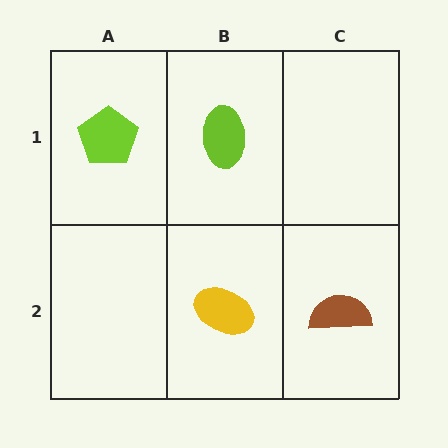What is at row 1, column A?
A lime pentagon.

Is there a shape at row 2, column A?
No, that cell is empty.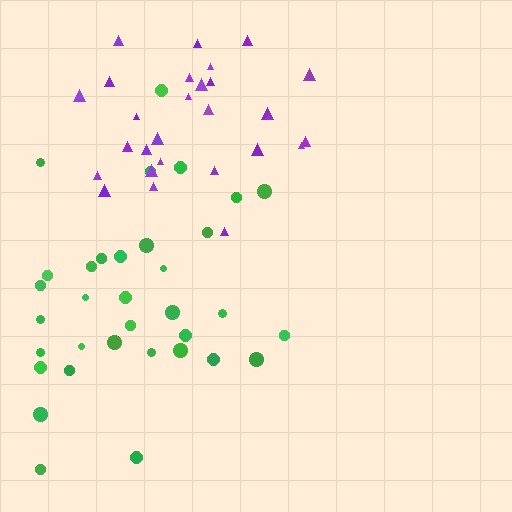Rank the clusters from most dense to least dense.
green, purple.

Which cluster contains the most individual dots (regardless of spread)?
Green (34).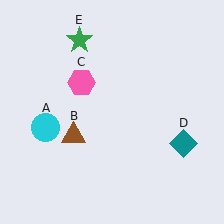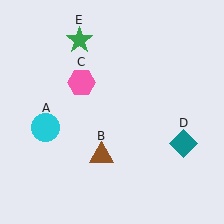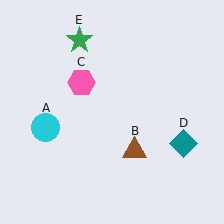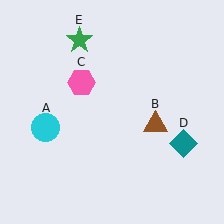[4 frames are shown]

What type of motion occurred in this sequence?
The brown triangle (object B) rotated counterclockwise around the center of the scene.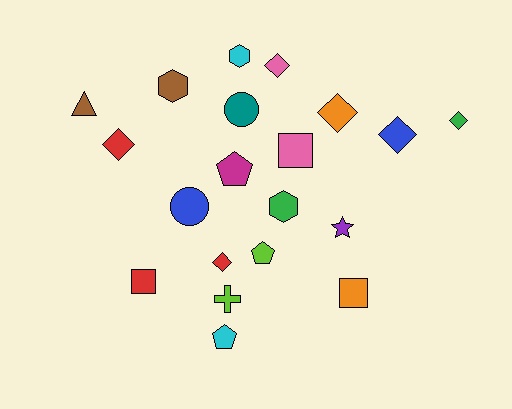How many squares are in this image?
There are 3 squares.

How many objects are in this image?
There are 20 objects.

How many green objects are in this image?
There are 2 green objects.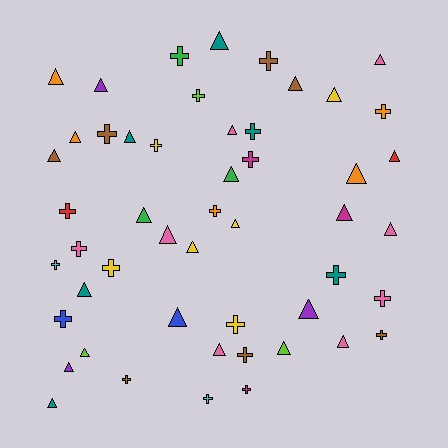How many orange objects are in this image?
There are 5 orange objects.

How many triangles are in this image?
There are 28 triangles.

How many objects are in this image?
There are 50 objects.